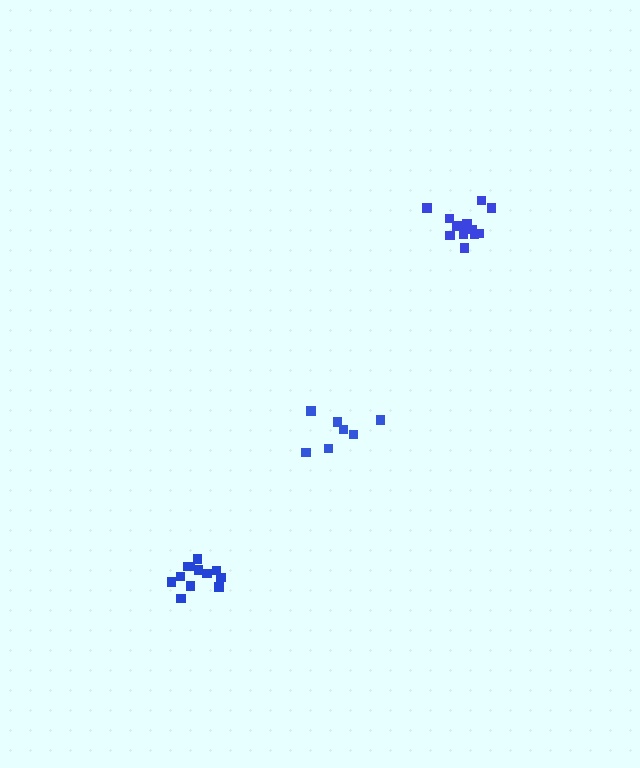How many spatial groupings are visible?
There are 3 spatial groupings.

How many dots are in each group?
Group 1: 7 dots, Group 2: 12 dots, Group 3: 12 dots (31 total).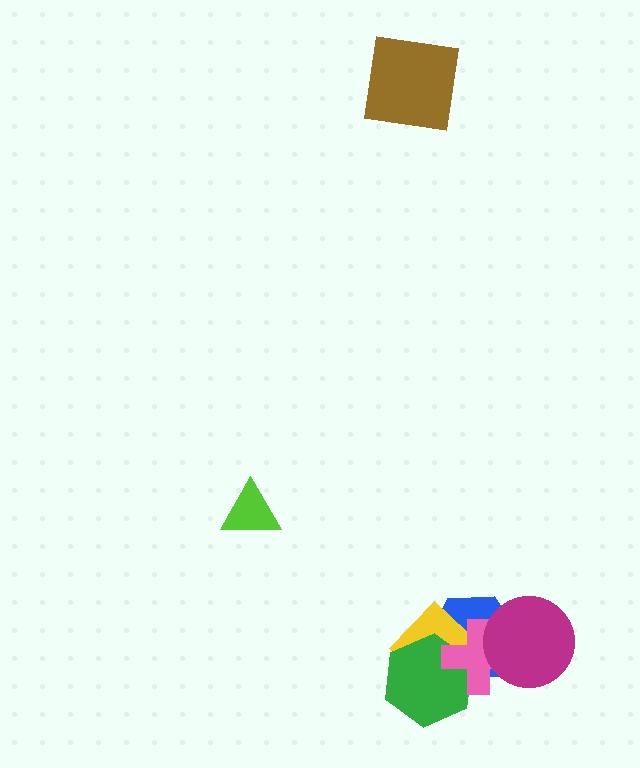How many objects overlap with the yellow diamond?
3 objects overlap with the yellow diamond.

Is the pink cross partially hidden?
Yes, it is partially covered by another shape.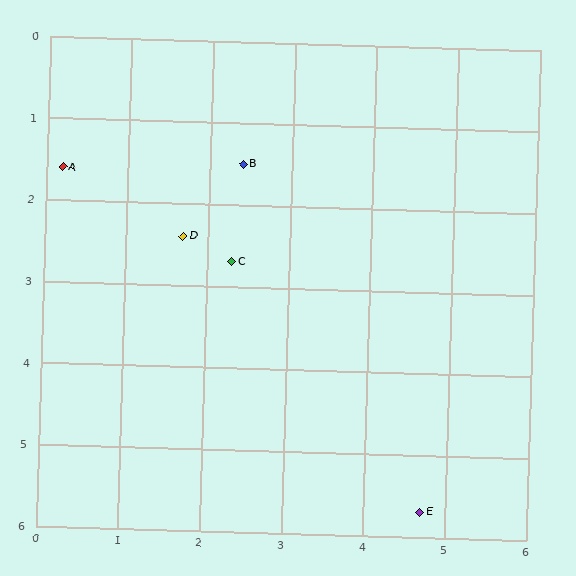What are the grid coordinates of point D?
Point D is at approximately (1.7, 2.4).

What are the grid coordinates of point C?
Point C is at approximately (2.3, 2.7).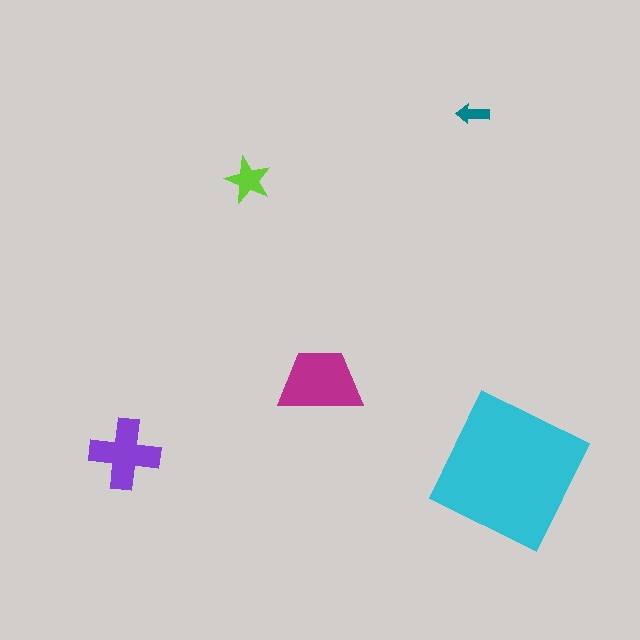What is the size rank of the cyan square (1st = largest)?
1st.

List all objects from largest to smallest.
The cyan square, the magenta trapezoid, the purple cross, the lime star, the teal arrow.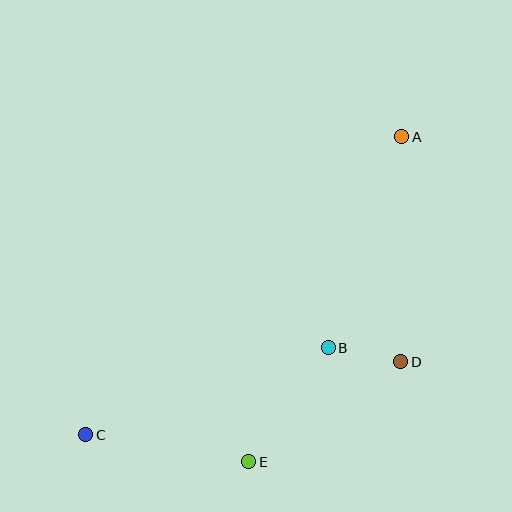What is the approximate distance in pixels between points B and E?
The distance between B and E is approximately 139 pixels.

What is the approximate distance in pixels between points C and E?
The distance between C and E is approximately 165 pixels.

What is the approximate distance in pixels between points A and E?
The distance between A and E is approximately 359 pixels.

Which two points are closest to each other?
Points B and D are closest to each other.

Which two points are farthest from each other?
Points A and C are farthest from each other.